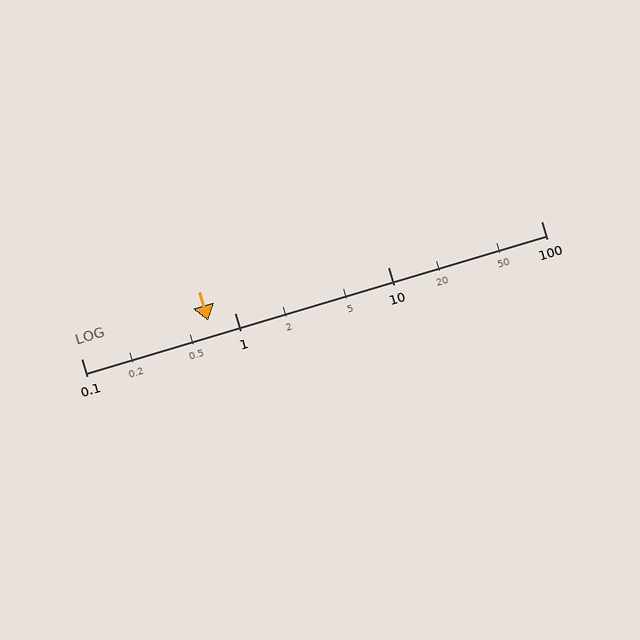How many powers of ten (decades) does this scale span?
The scale spans 3 decades, from 0.1 to 100.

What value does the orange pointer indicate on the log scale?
The pointer indicates approximately 0.67.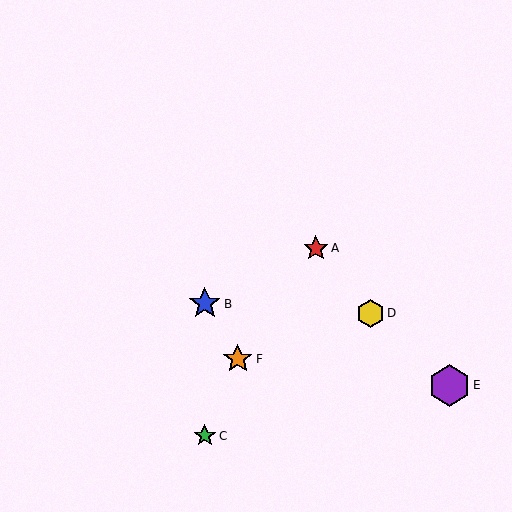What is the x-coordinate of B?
Object B is at x≈205.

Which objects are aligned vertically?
Objects B, C are aligned vertically.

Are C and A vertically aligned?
No, C is at x≈205 and A is at x≈316.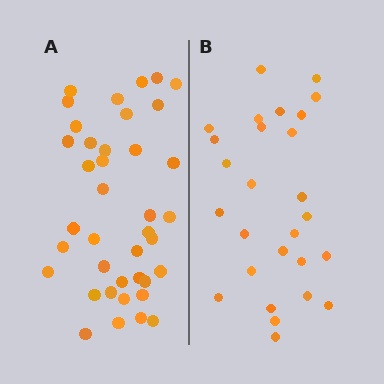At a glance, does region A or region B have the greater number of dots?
Region A (the left region) has more dots.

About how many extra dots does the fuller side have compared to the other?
Region A has roughly 12 or so more dots than region B.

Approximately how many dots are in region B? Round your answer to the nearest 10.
About 30 dots. (The exact count is 27, which rounds to 30.)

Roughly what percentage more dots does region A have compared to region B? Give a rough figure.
About 45% more.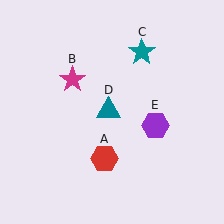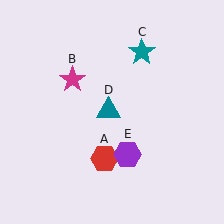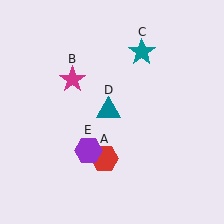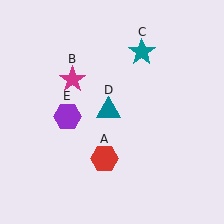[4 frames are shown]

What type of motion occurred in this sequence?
The purple hexagon (object E) rotated clockwise around the center of the scene.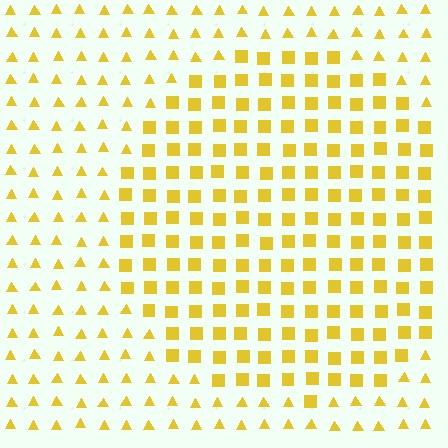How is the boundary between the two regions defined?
The boundary is defined by a change in element shape: squares inside vs. triangles outside. All elements share the same color and spacing.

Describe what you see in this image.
The image is filled with small yellow elements arranged in a uniform grid. A circle-shaped region contains squares, while the surrounding area contains triangles. The boundary is defined purely by the change in element shape.